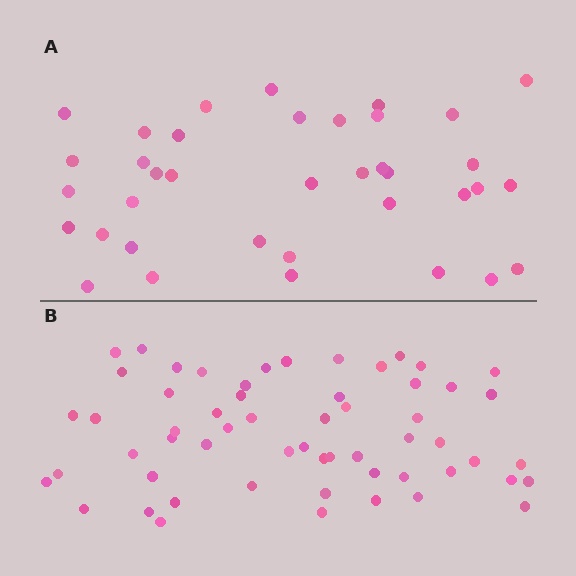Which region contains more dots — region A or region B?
Region B (the bottom region) has more dots.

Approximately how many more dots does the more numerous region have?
Region B has approximately 20 more dots than region A.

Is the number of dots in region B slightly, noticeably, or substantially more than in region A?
Region B has substantially more. The ratio is roughly 1.6 to 1.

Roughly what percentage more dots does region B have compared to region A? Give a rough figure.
About 55% more.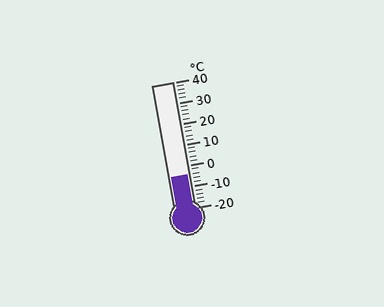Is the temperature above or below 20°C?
The temperature is below 20°C.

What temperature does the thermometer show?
The thermometer shows approximately -4°C.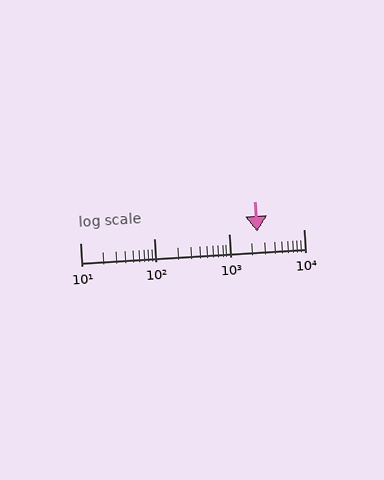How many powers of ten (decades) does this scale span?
The scale spans 3 decades, from 10 to 10000.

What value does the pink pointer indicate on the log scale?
The pointer indicates approximately 2400.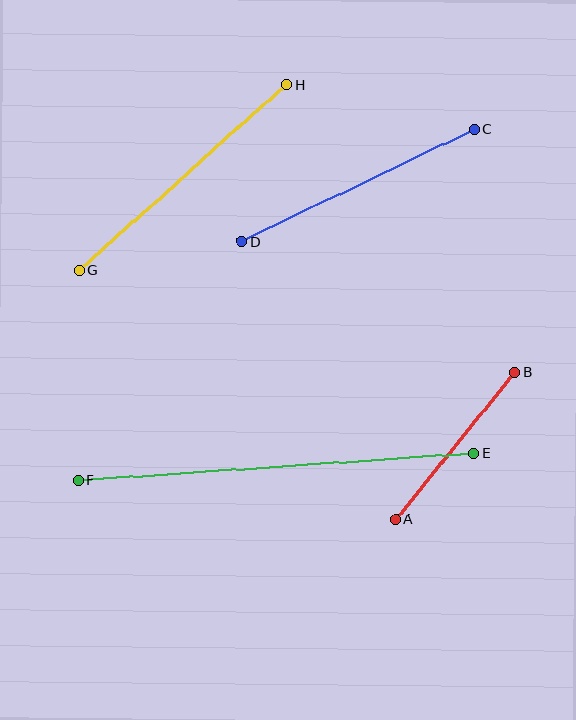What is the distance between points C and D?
The distance is approximately 259 pixels.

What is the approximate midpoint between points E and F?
The midpoint is at approximately (276, 467) pixels.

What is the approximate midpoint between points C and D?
The midpoint is at approximately (358, 185) pixels.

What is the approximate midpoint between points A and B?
The midpoint is at approximately (455, 446) pixels.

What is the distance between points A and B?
The distance is approximately 189 pixels.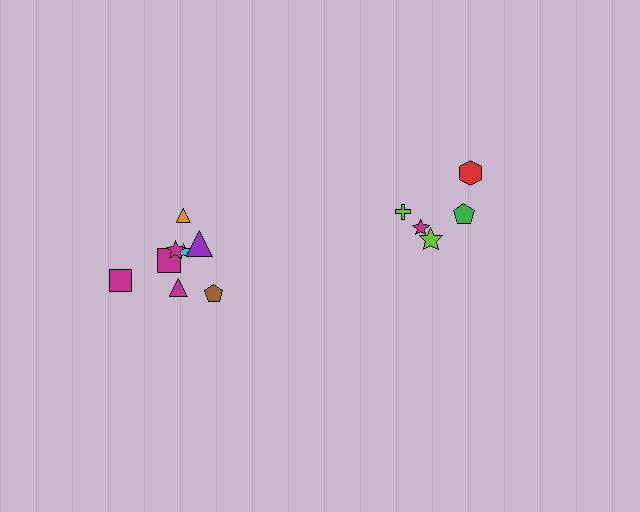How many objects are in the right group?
There are 5 objects.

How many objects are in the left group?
There are 8 objects.